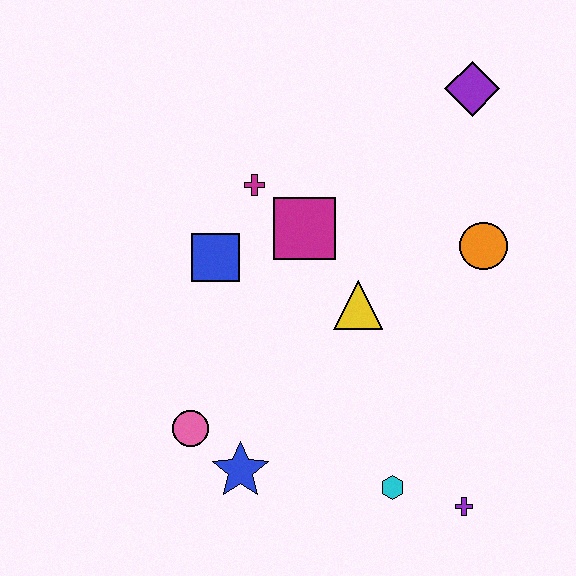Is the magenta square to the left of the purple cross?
Yes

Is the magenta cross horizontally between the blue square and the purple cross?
Yes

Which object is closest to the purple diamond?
The orange circle is closest to the purple diamond.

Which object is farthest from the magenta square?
The purple cross is farthest from the magenta square.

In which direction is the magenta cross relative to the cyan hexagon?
The magenta cross is above the cyan hexagon.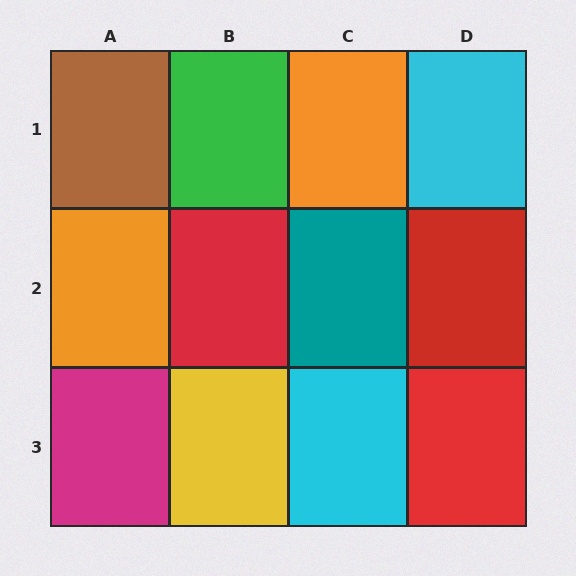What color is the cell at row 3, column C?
Cyan.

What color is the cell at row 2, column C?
Teal.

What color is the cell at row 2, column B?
Red.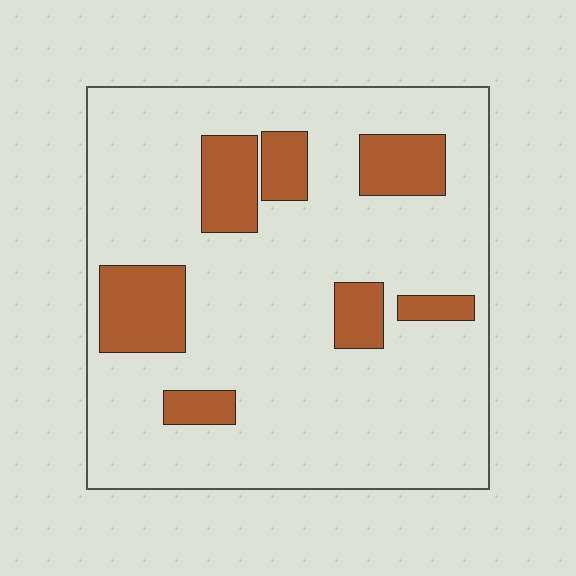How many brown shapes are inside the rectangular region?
7.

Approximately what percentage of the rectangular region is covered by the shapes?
Approximately 20%.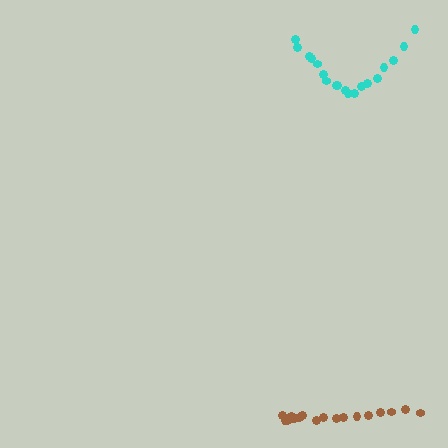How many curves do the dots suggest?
There are 2 distinct paths.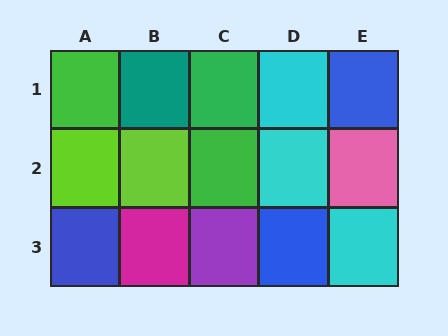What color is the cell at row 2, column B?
Lime.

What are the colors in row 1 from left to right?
Green, teal, green, cyan, blue.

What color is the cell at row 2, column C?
Green.